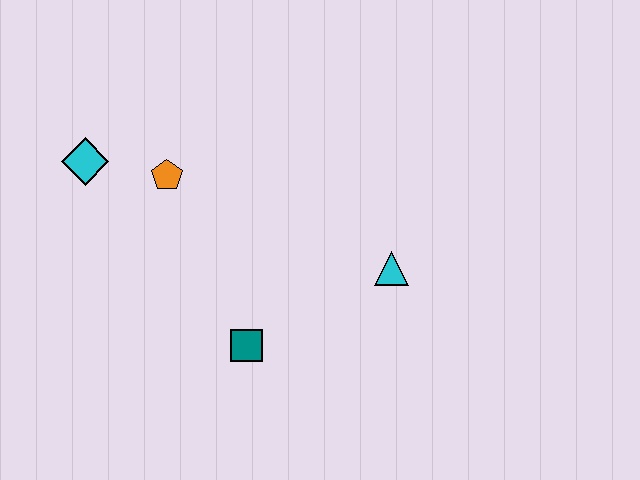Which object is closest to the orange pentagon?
The cyan diamond is closest to the orange pentagon.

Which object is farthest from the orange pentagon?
The cyan triangle is farthest from the orange pentagon.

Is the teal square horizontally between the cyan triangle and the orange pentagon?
Yes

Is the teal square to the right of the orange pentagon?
Yes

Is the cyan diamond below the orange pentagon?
No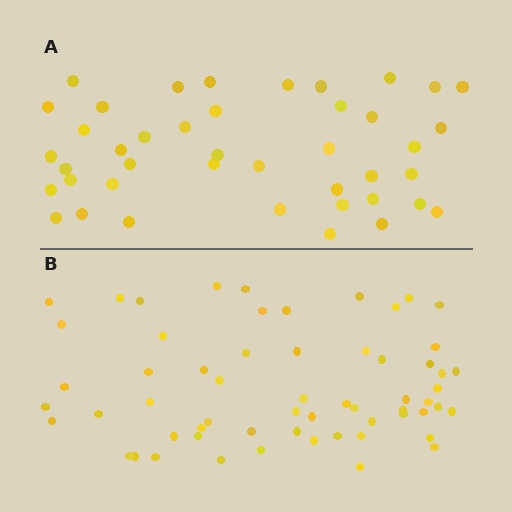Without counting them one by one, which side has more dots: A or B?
Region B (the bottom region) has more dots.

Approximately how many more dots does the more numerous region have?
Region B has approximately 20 more dots than region A.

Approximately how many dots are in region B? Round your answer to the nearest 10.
About 60 dots.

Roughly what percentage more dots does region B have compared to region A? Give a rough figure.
About 45% more.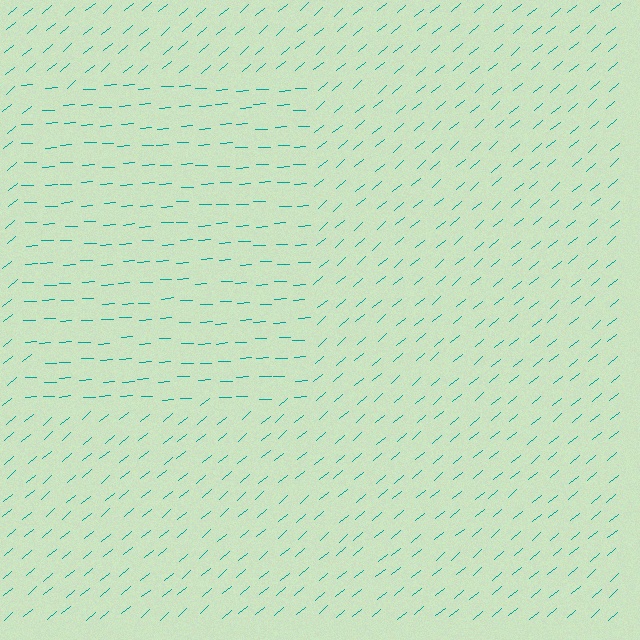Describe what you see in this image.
The image is filled with small teal line segments. A rectangle region in the image has lines oriented differently from the surrounding lines, creating a visible texture boundary.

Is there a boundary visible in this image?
Yes, there is a texture boundary formed by a change in line orientation.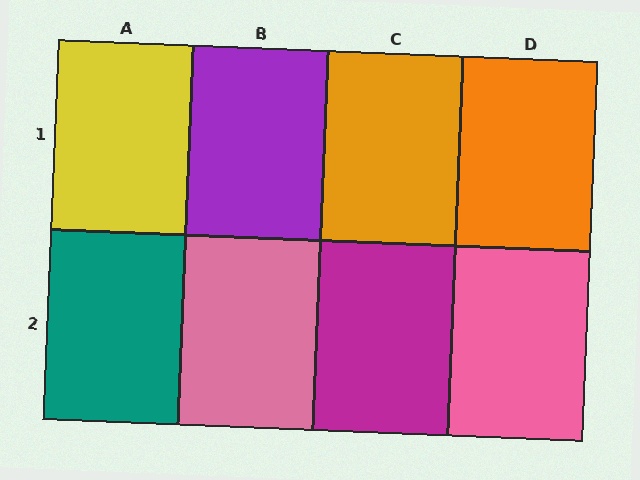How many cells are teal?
1 cell is teal.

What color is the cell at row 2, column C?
Magenta.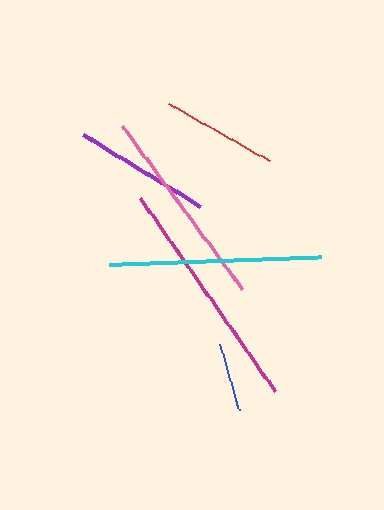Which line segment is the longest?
The magenta line is the longest at approximately 236 pixels.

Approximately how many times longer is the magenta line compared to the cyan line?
The magenta line is approximately 1.1 times the length of the cyan line.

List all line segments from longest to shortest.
From longest to shortest: magenta, cyan, pink, purple, red, blue.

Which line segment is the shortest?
The blue line is the shortest at approximately 69 pixels.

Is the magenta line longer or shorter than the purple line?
The magenta line is longer than the purple line.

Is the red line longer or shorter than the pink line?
The pink line is longer than the red line.